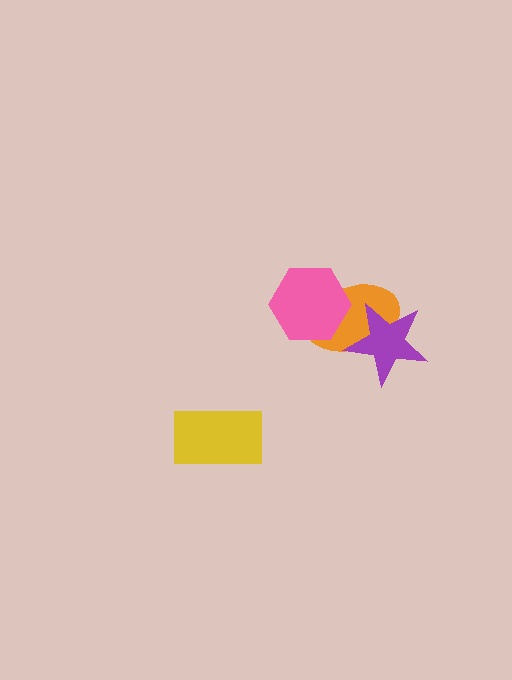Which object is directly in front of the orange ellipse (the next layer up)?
The pink hexagon is directly in front of the orange ellipse.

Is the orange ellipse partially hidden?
Yes, it is partially covered by another shape.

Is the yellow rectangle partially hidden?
No, no other shape covers it.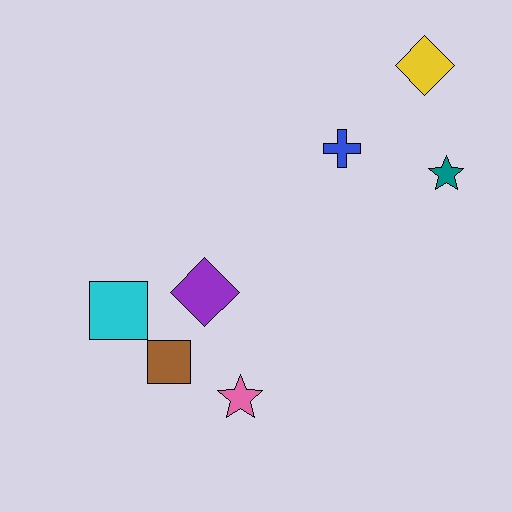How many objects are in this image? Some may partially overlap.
There are 7 objects.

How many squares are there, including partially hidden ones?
There are 2 squares.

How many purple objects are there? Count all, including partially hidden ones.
There is 1 purple object.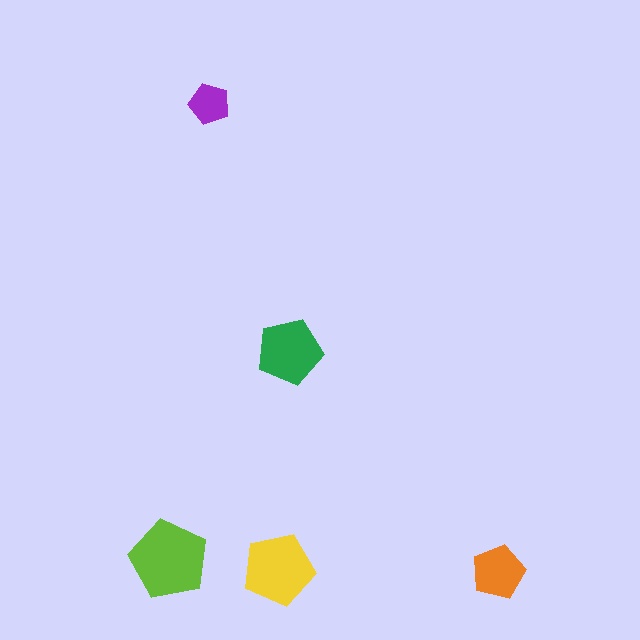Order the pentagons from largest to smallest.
the lime one, the yellow one, the green one, the orange one, the purple one.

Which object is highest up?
The purple pentagon is topmost.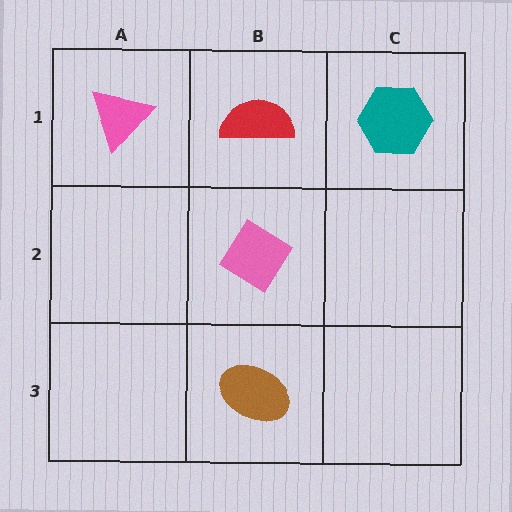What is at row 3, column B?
A brown ellipse.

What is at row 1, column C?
A teal hexagon.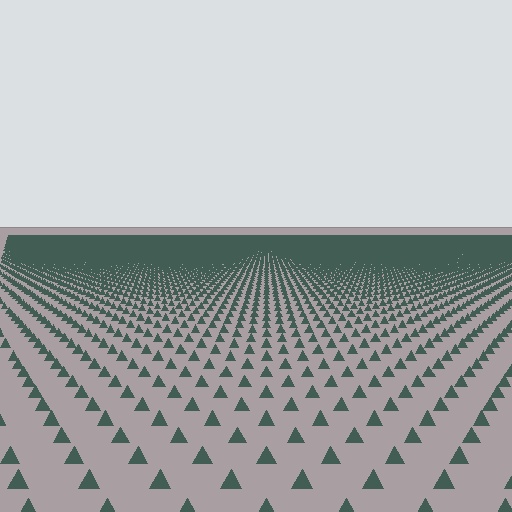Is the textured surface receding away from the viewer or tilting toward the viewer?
The surface is receding away from the viewer. Texture elements get smaller and denser toward the top.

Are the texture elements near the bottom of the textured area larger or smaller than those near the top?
Larger. Near the bottom, elements are closer to the viewer and appear at a bigger on-screen size.